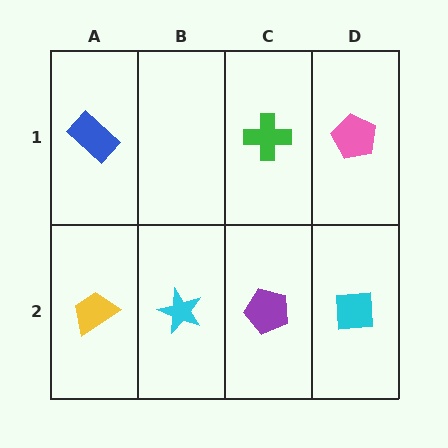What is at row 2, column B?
A cyan star.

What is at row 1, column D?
A pink pentagon.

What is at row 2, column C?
A purple pentagon.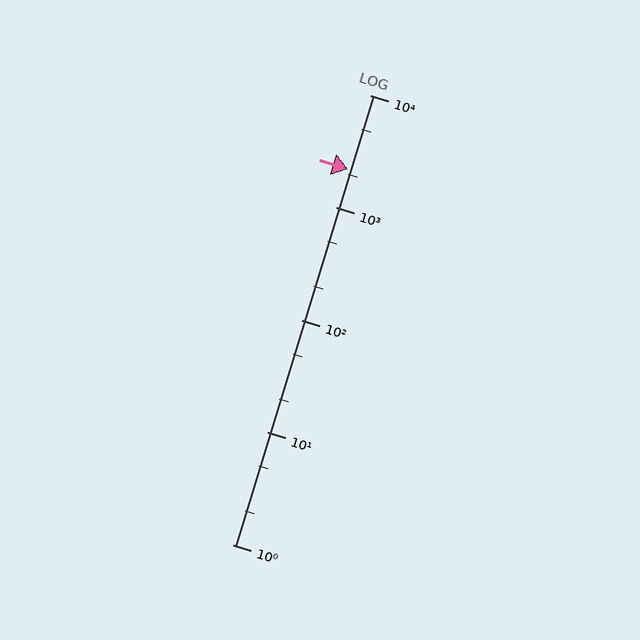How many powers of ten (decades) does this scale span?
The scale spans 4 decades, from 1 to 10000.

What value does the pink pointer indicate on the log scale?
The pointer indicates approximately 2200.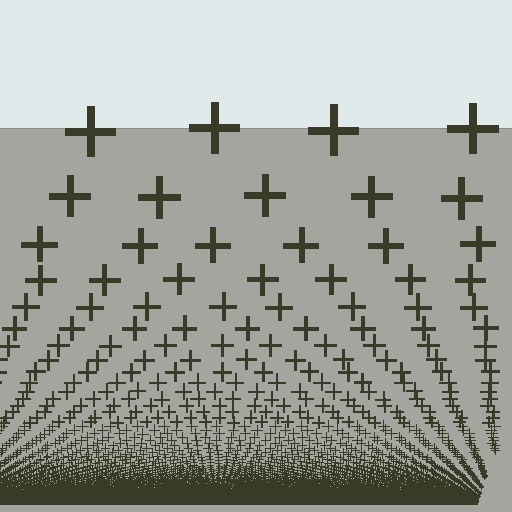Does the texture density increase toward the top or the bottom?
Density increases toward the bottom.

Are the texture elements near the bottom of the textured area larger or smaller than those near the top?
Smaller. The gradient is inverted — elements near the bottom are smaller and denser.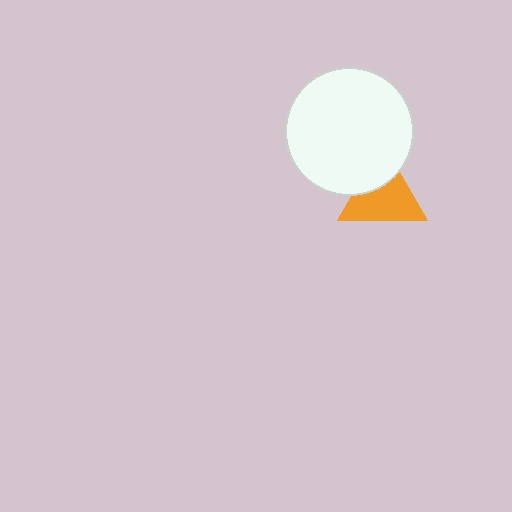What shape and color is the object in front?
The object in front is a white circle.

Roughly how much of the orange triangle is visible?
Most of it is visible (roughly 68%).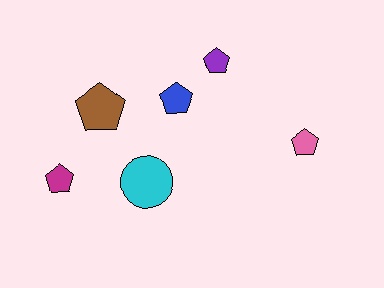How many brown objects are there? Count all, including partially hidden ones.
There is 1 brown object.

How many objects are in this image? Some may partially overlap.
There are 6 objects.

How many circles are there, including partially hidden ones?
There is 1 circle.